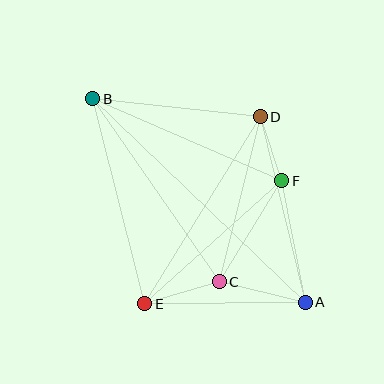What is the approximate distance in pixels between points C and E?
The distance between C and E is approximately 78 pixels.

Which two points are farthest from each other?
Points A and B are farthest from each other.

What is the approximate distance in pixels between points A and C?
The distance between A and C is approximately 88 pixels.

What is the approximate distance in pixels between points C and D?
The distance between C and D is approximately 170 pixels.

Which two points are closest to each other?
Points D and F are closest to each other.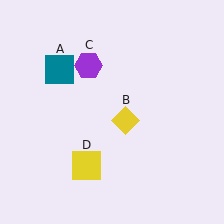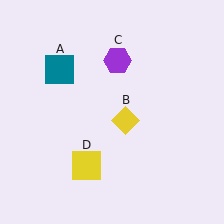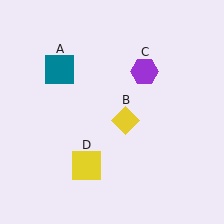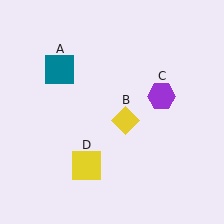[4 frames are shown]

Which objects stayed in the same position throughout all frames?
Teal square (object A) and yellow diamond (object B) and yellow square (object D) remained stationary.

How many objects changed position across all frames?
1 object changed position: purple hexagon (object C).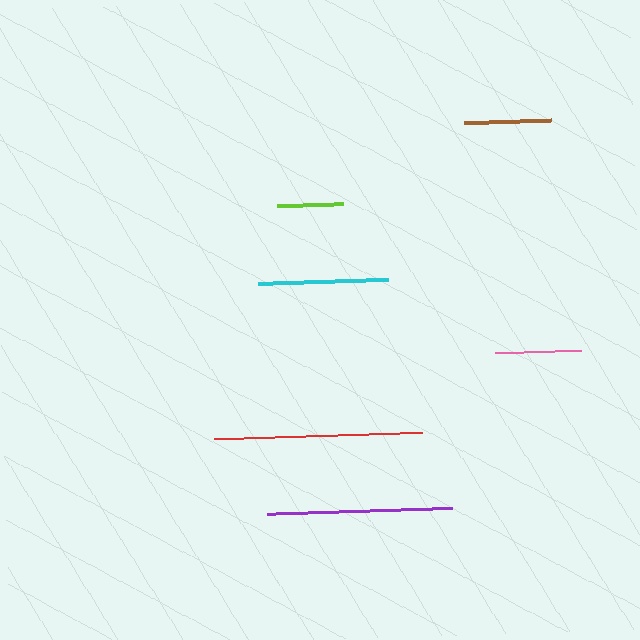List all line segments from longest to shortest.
From longest to shortest: red, purple, cyan, brown, pink, lime.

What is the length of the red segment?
The red segment is approximately 208 pixels long.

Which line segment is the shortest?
The lime line is the shortest at approximately 65 pixels.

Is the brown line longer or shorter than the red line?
The red line is longer than the brown line.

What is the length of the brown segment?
The brown segment is approximately 87 pixels long.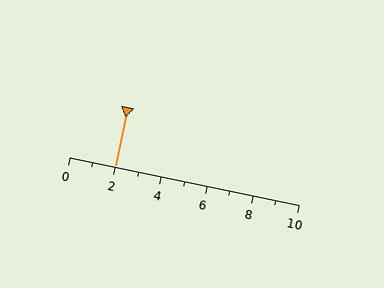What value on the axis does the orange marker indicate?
The marker indicates approximately 2.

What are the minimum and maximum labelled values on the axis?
The axis runs from 0 to 10.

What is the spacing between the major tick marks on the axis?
The major ticks are spaced 2 apart.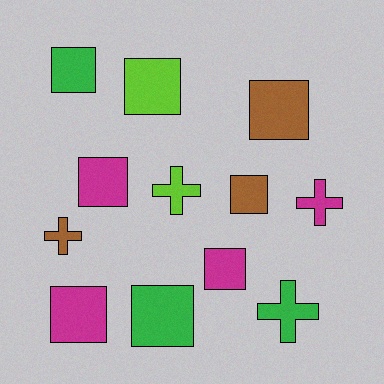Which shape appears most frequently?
Square, with 8 objects.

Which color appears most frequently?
Magenta, with 4 objects.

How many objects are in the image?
There are 12 objects.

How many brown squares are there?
There are 2 brown squares.